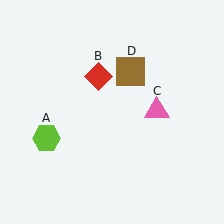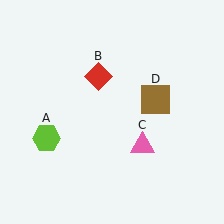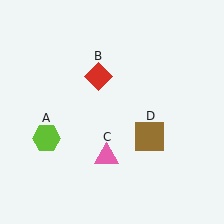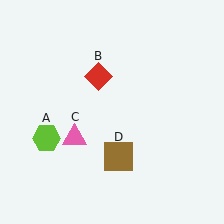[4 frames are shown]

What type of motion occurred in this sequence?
The pink triangle (object C), brown square (object D) rotated clockwise around the center of the scene.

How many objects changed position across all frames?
2 objects changed position: pink triangle (object C), brown square (object D).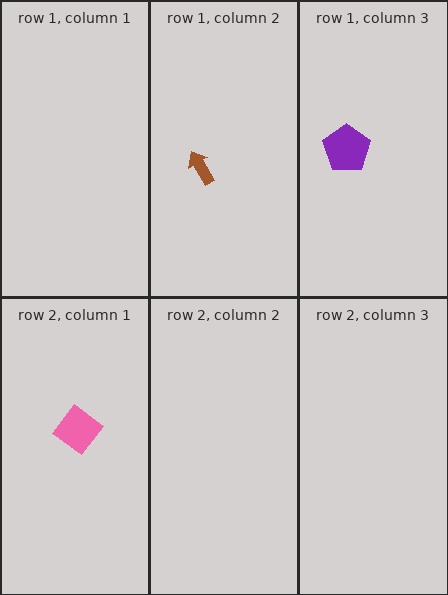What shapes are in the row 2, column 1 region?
The pink diamond.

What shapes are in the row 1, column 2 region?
The brown arrow.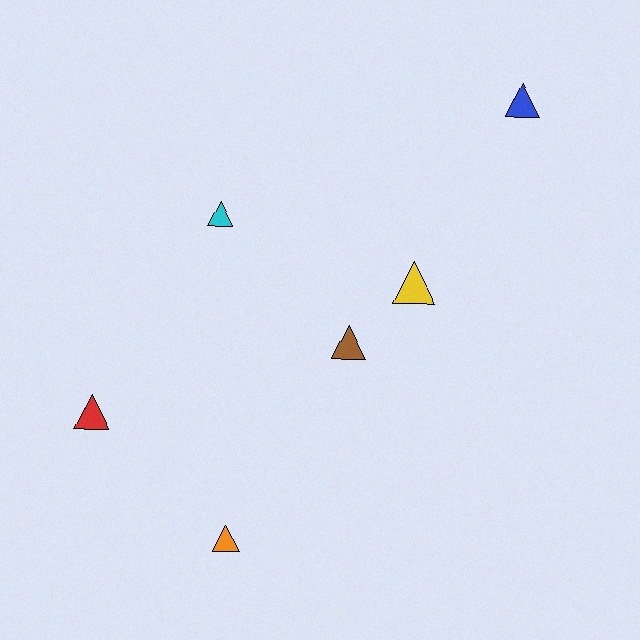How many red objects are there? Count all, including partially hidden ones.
There is 1 red object.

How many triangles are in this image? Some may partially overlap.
There are 6 triangles.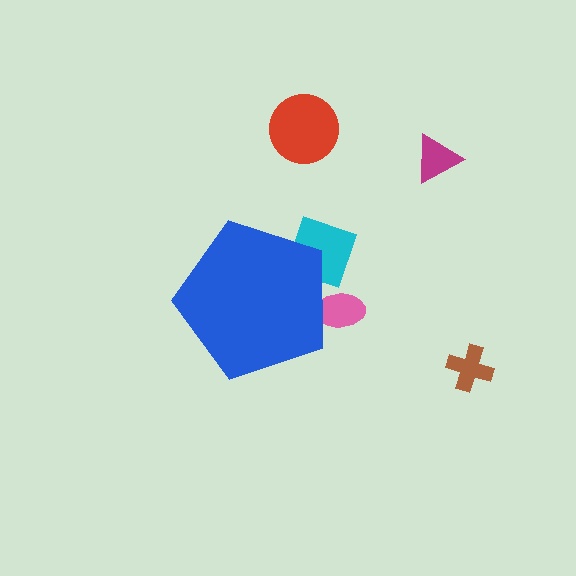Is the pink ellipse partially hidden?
Yes, the pink ellipse is partially hidden behind the blue pentagon.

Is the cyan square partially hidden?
Yes, the cyan square is partially hidden behind the blue pentagon.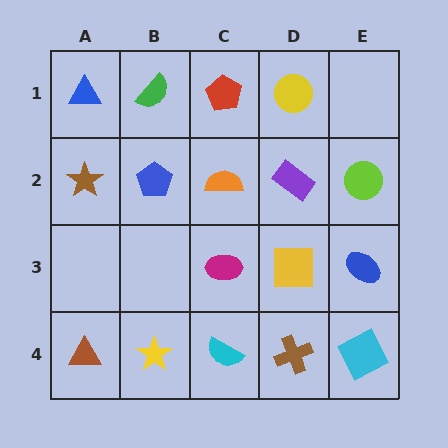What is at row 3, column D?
A yellow square.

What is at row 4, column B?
A yellow star.